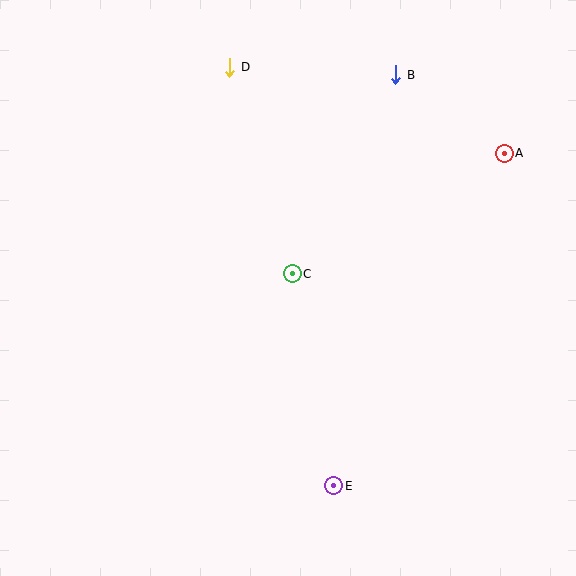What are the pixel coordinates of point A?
Point A is at (504, 153).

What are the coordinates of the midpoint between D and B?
The midpoint between D and B is at (313, 71).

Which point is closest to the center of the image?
Point C at (292, 274) is closest to the center.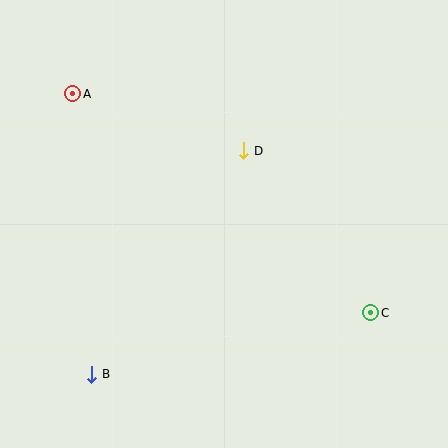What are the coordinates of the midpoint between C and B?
The midpoint between C and B is at (231, 344).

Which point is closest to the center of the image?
Point D at (244, 151) is closest to the center.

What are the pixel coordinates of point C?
Point C is at (370, 313).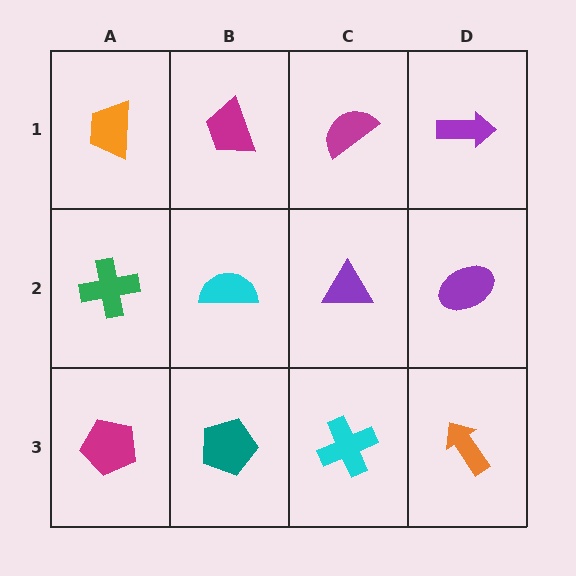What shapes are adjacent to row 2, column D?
A purple arrow (row 1, column D), an orange arrow (row 3, column D), a purple triangle (row 2, column C).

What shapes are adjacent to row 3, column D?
A purple ellipse (row 2, column D), a cyan cross (row 3, column C).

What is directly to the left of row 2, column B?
A green cross.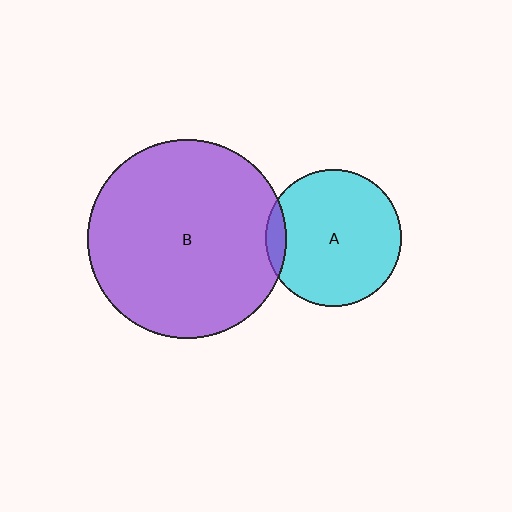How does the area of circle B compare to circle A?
Approximately 2.1 times.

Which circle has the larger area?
Circle B (purple).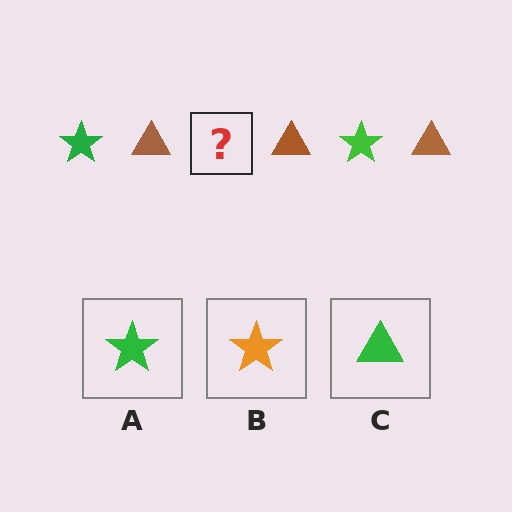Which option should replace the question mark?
Option A.